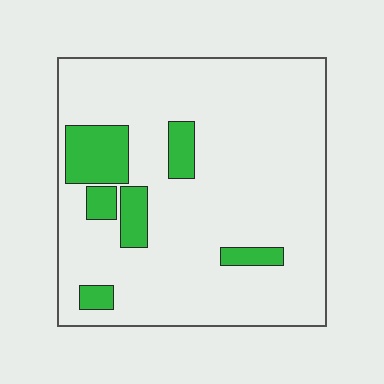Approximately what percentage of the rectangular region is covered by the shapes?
Approximately 15%.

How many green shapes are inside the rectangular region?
6.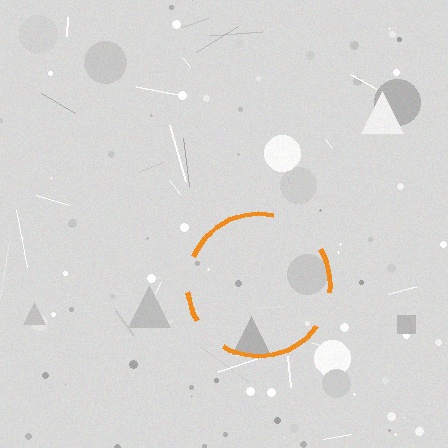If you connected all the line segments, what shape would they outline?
They would outline a circle.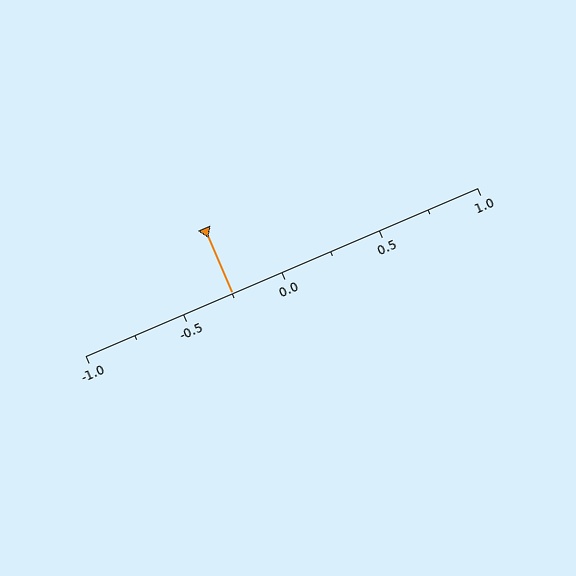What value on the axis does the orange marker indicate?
The marker indicates approximately -0.25.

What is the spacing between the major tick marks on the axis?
The major ticks are spaced 0.5 apart.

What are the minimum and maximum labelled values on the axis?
The axis runs from -1.0 to 1.0.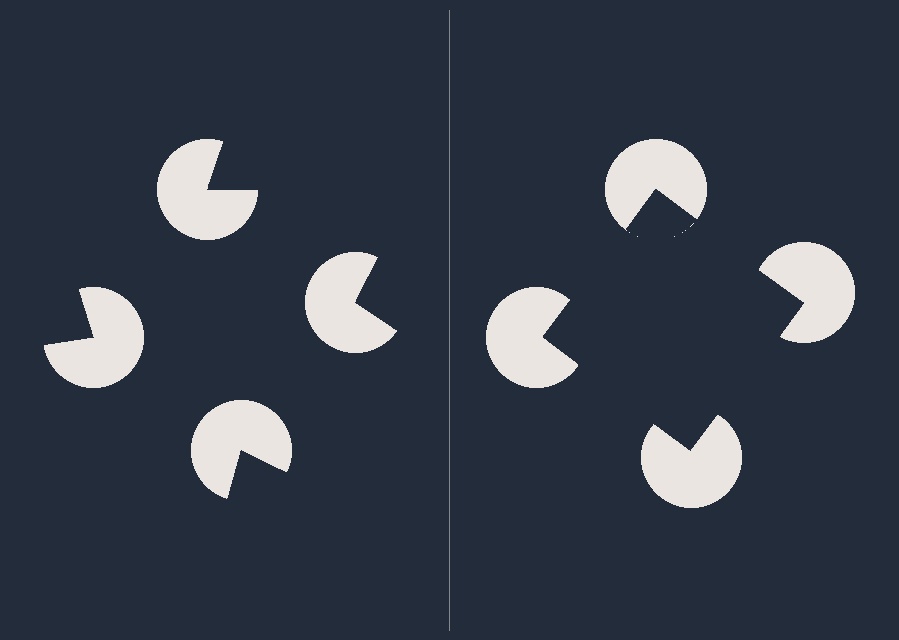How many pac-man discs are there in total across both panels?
8 — 4 on each side.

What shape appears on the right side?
An illusory square.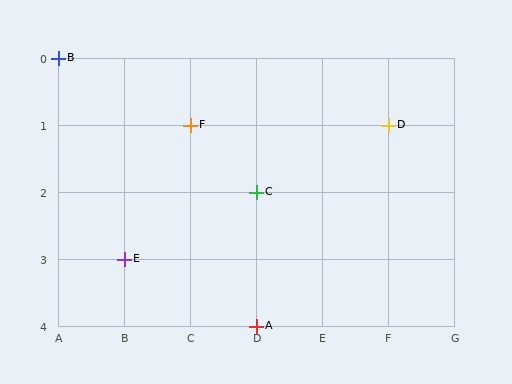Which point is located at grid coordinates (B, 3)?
Point E is at (B, 3).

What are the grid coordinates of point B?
Point B is at grid coordinates (A, 0).